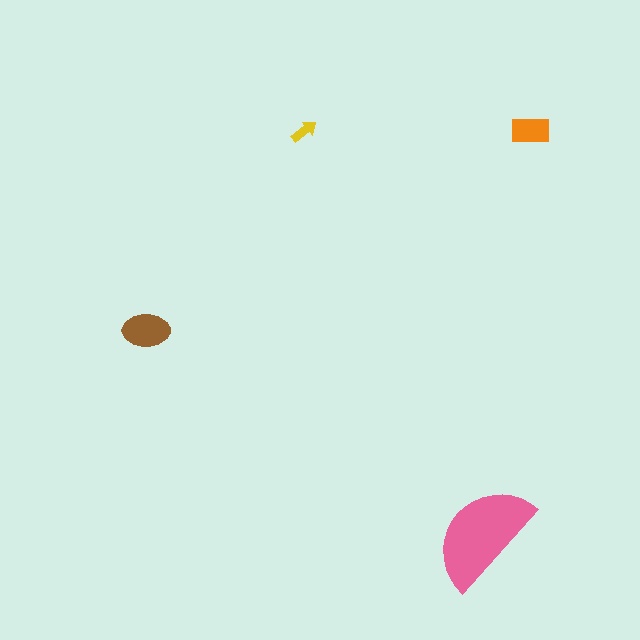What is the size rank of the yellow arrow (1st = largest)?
4th.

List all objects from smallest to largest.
The yellow arrow, the orange rectangle, the brown ellipse, the pink semicircle.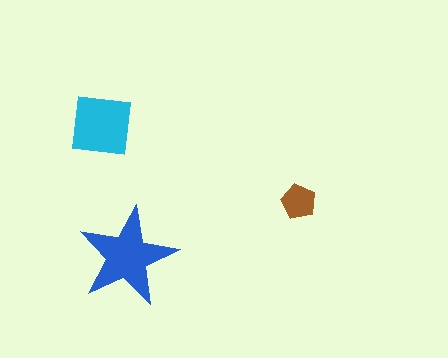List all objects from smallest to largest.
The brown pentagon, the cyan square, the blue star.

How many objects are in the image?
There are 3 objects in the image.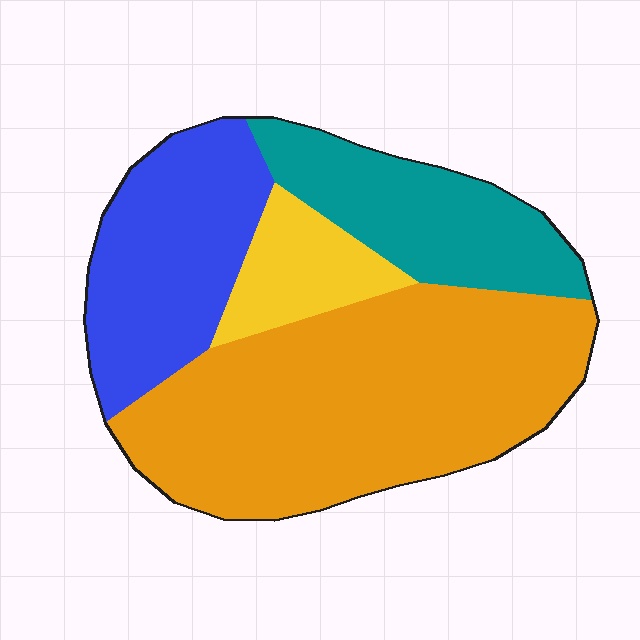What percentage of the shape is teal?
Teal covers roughly 20% of the shape.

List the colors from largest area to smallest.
From largest to smallest: orange, blue, teal, yellow.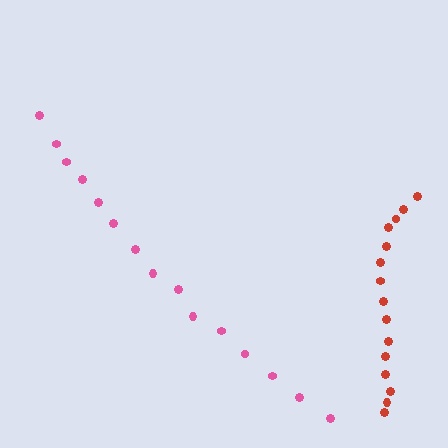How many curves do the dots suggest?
There are 2 distinct paths.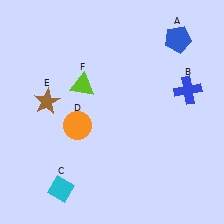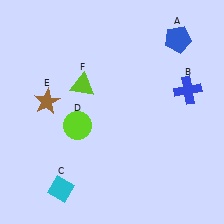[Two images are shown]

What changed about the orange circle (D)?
In Image 1, D is orange. In Image 2, it changed to lime.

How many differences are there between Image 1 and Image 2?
There is 1 difference between the two images.